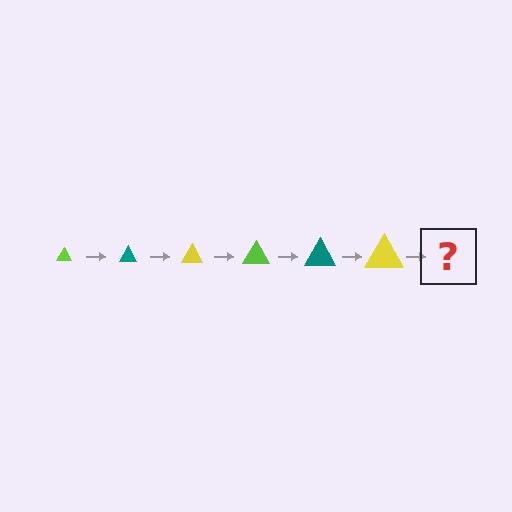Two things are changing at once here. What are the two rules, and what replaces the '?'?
The two rules are that the triangle grows larger each step and the color cycles through lime, teal, and yellow. The '?' should be a lime triangle, larger than the previous one.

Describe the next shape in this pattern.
It should be a lime triangle, larger than the previous one.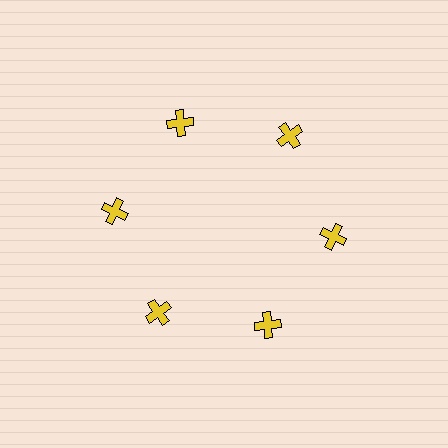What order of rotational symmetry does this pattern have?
This pattern has 6-fold rotational symmetry.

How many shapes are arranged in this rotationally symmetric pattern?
There are 6 shapes, arranged in 6 groups of 1.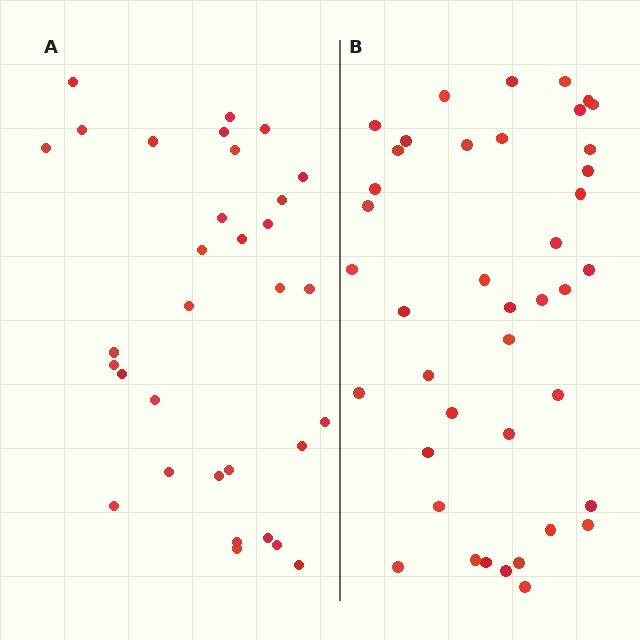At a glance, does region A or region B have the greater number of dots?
Region B (the right region) has more dots.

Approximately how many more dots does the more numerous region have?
Region B has roughly 8 or so more dots than region A.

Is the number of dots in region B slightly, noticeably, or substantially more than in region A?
Region B has noticeably more, but not dramatically so. The ratio is roughly 1.3 to 1.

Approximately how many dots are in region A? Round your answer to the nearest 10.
About 30 dots. (The exact count is 32, which rounds to 30.)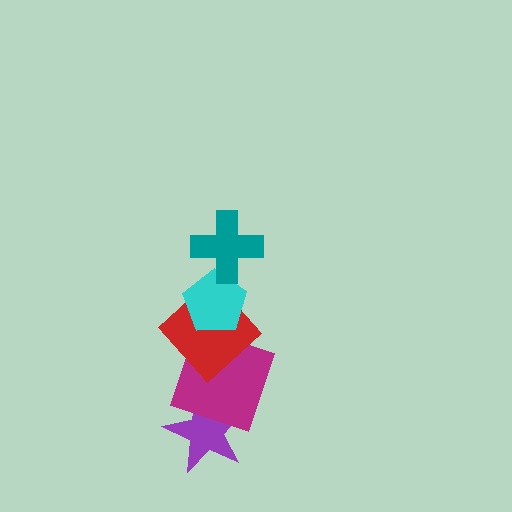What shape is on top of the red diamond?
The cyan pentagon is on top of the red diamond.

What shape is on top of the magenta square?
The red diamond is on top of the magenta square.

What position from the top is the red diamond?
The red diamond is 3rd from the top.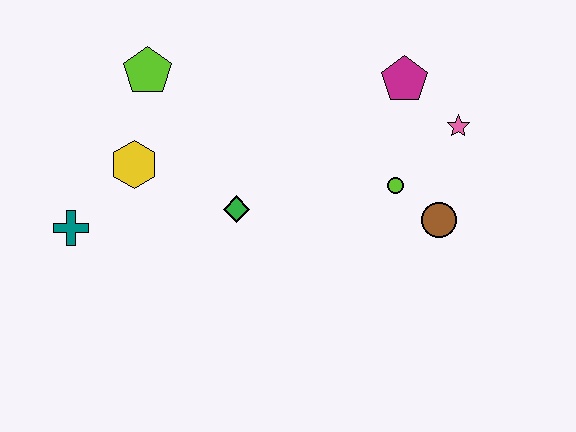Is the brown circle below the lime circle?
Yes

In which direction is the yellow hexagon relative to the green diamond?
The yellow hexagon is to the left of the green diamond.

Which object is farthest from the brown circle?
The teal cross is farthest from the brown circle.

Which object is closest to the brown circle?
The lime circle is closest to the brown circle.